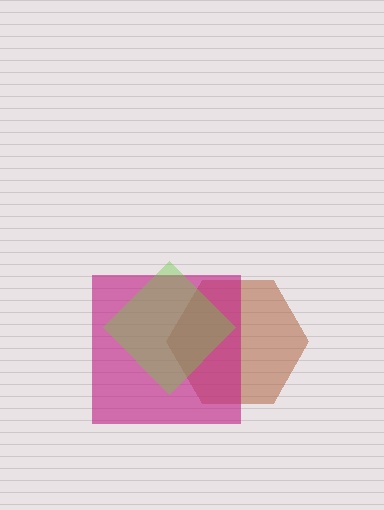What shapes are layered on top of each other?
The layered shapes are: a brown hexagon, a magenta square, a lime diamond.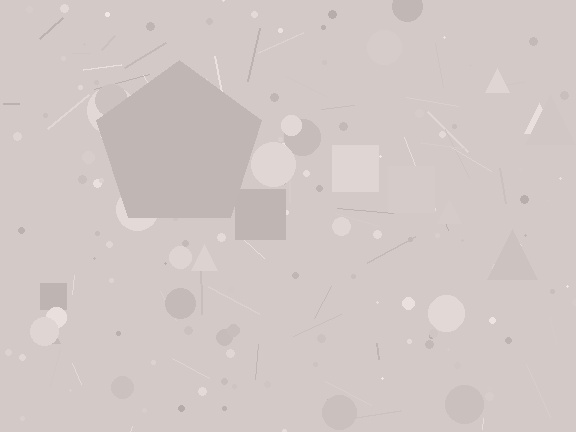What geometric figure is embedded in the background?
A pentagon is embedded in the background.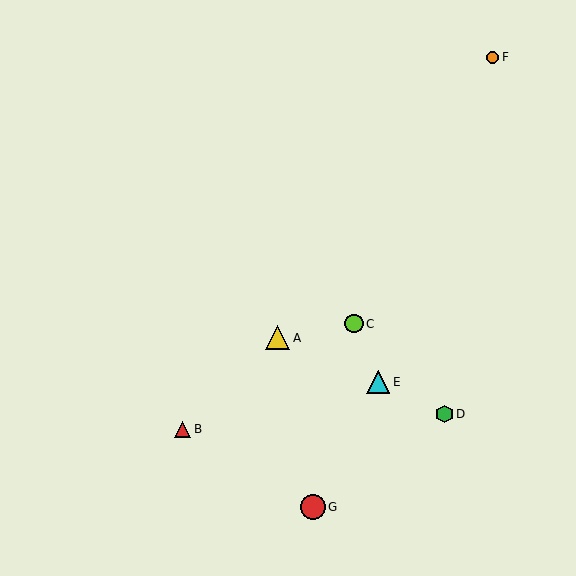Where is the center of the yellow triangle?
The center of the yellow triangle is at (278, 338).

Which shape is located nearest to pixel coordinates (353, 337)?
The lime circle (labeled C) at (354, 324) is nearest to that location.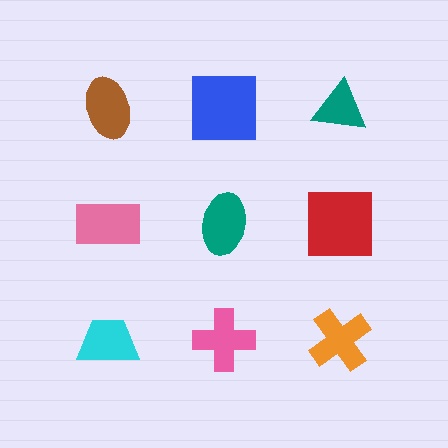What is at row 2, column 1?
A pink rectangle.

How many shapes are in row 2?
3 shapes.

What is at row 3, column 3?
An orange cross.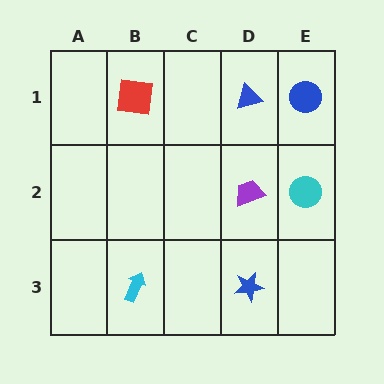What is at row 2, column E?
A cyan circle.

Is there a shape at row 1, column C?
No, that cell is empty.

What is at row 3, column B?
A cyan arrow.